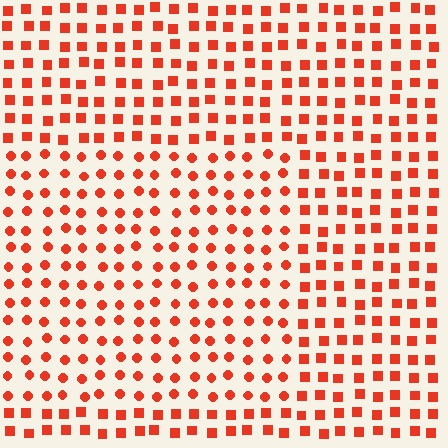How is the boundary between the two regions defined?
The boundary is defined by a change in element shape: circles inside vs. squares outside. All elements share the same color and spacing.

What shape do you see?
I see a rectangle.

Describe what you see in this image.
The image is filled with small red elements arranged in a uniform grid. A rectangle-shaped region contains circles, while the surrounding area contains squares. The boundary is defined purely by the change in element shape.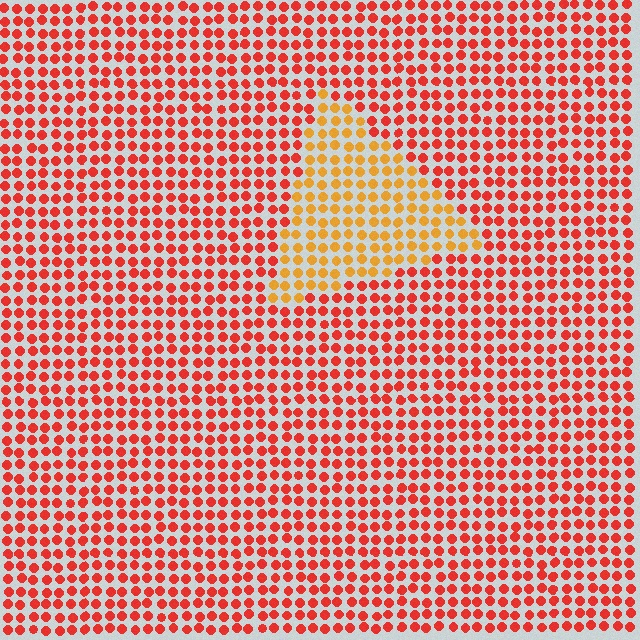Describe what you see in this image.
The image is filled with small red elements in a uniform arrangement. A triangle-shaped region is visible where the elements are tinted to a slightly different hue, forming a subtle color boundary.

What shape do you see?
I see a triangle.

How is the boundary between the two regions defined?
The boundary is defined purely by a slight shift in hue (about 36 degrees). Spacing, size, and orientation are identical on both sides.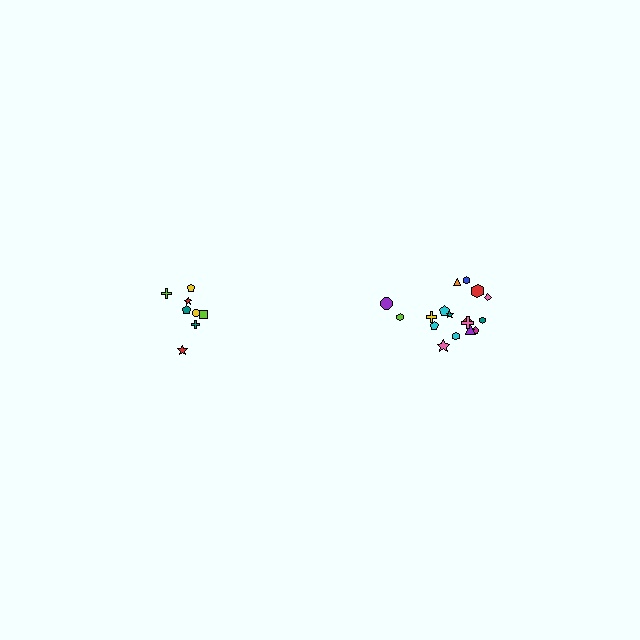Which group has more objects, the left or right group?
The right group.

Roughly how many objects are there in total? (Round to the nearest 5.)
Roughly 25 objects in total.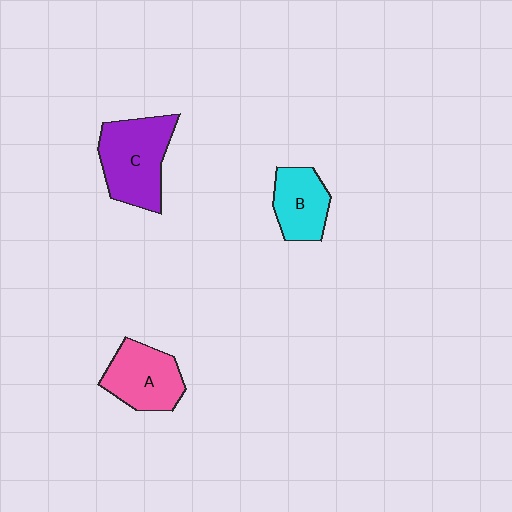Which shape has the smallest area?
Shape B (cyan).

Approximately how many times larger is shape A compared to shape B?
Approximately 1.2 times.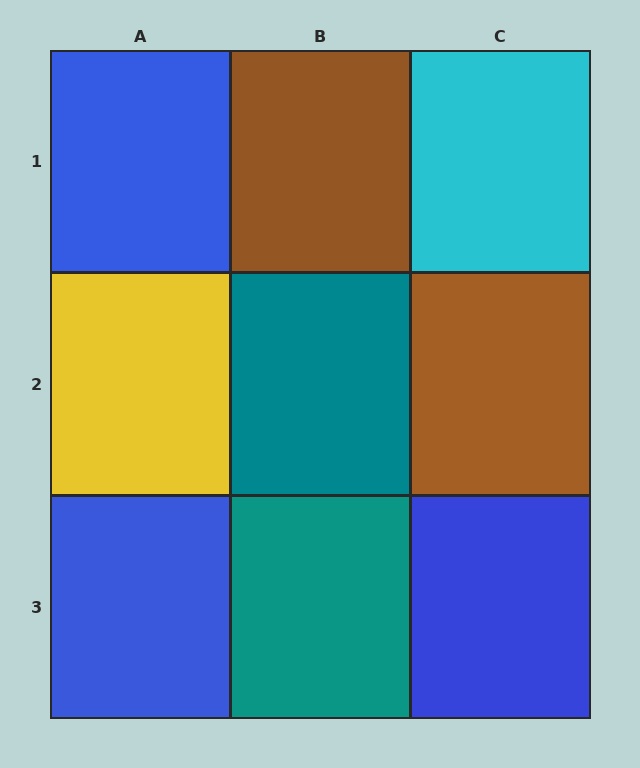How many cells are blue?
3 cells are blue.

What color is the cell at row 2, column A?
Yellow.